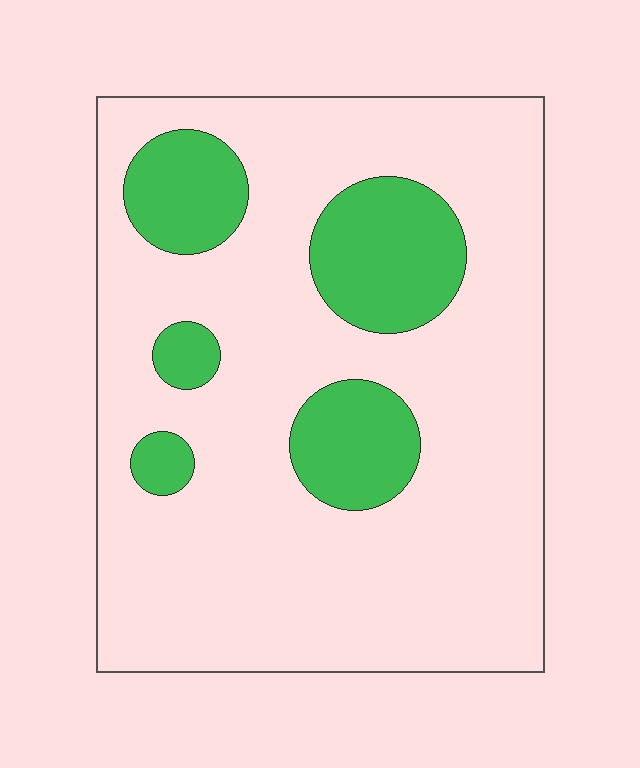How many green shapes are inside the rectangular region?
5.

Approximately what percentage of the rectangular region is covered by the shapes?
Approximately 20%.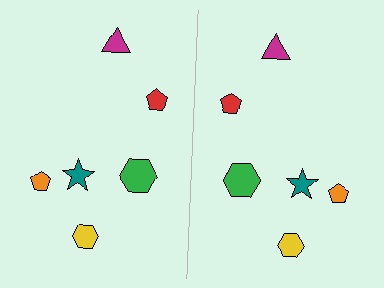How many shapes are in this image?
There are 12 shapes in this image.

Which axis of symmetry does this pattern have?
The pattern has a vertical axis of symmetry running through the center of the image.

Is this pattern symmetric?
Yes, this pattern has bilateral (reflection) symmetry.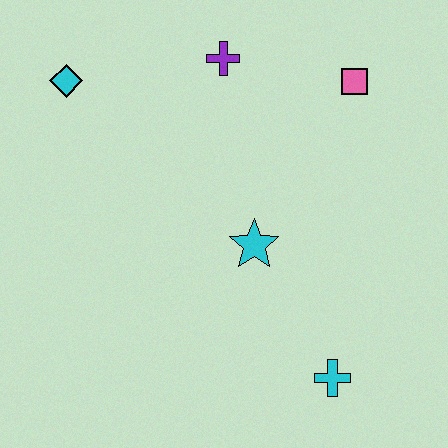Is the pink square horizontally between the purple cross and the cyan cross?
No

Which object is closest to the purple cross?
The pink square is closest to the purple cross.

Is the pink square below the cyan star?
No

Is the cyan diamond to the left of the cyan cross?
Yes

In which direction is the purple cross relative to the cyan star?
The purple cross is above the cyan star.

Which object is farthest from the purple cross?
The cyan cross is farthest from the purple cross.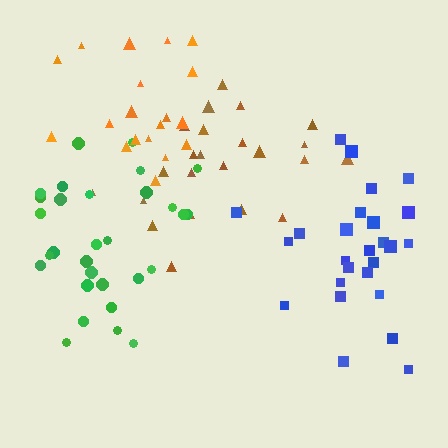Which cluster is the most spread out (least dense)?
Orange.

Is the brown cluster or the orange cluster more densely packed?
Brown.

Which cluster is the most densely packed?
Green.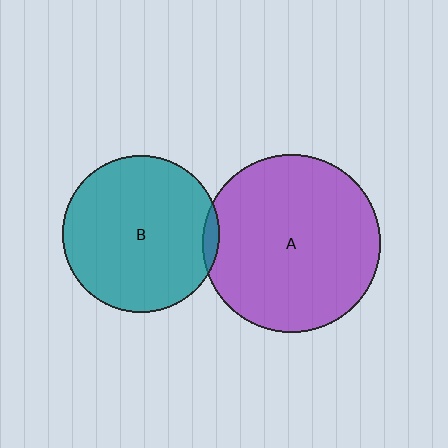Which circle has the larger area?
Circle A (purple).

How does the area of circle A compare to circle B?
Approximately 1.3 times.